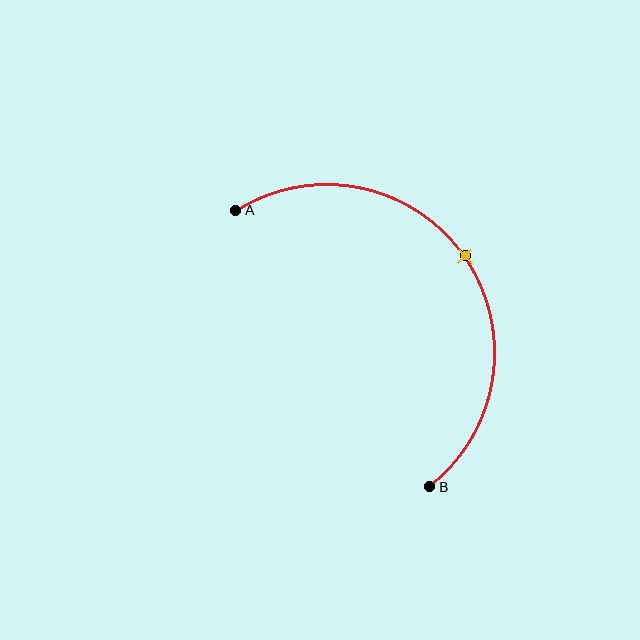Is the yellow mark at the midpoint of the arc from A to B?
Yes. The yellow mark lies on the arc at equal arc-length from both A and B — it is the arc midpoint.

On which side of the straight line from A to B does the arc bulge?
The arc bulges above and to the right of the straight line connecting A and B.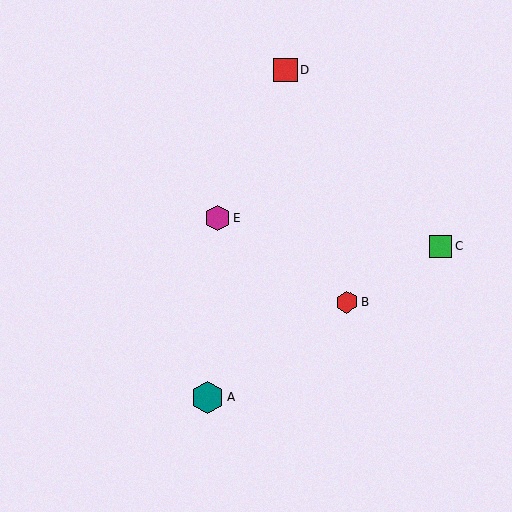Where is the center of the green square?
The center of the green square is at (441, 246).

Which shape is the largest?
The teal hexagon (labeled A) is the largest.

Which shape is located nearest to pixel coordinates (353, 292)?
The red hexagon (labeled B) at (347, 302) is nearest to that location.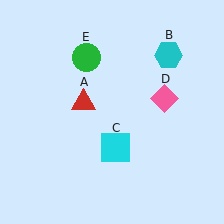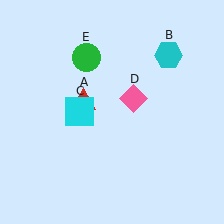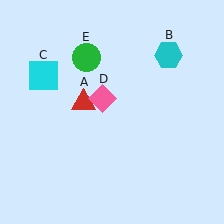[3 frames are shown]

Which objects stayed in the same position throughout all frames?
Red triangle (object A) and cyan hexagon (object B) and green circle (object E) remained stationary.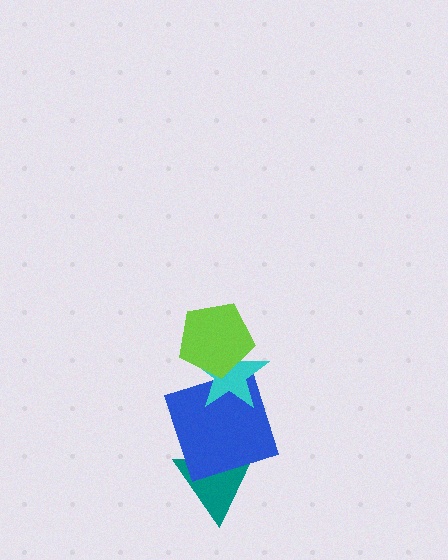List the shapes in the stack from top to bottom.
From top to bottom: the lime pentagon, the cyan star, the blue square, the teal triangle.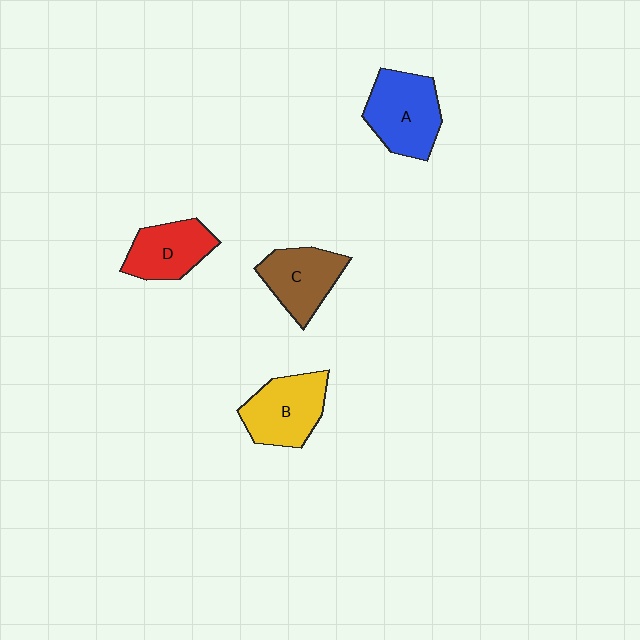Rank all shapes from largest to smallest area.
From largest to smallest: A (blue), B (yellow), C (brown), D (red).